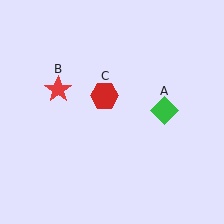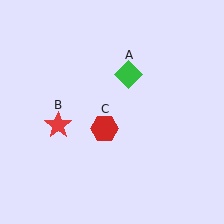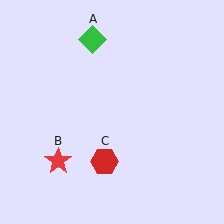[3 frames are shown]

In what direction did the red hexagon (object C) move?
The red hexagon (object C) moved down.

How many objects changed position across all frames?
3 objects changed position: green diamond (object A), red star (object B), red hexagon (object C).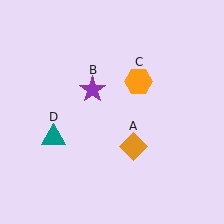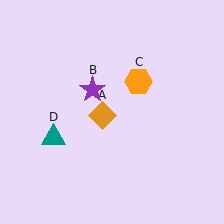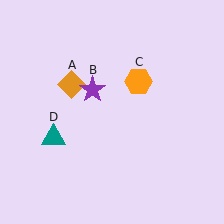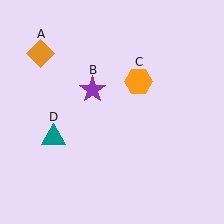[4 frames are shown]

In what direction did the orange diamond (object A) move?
The orange diamond (object A) moved up and to the left.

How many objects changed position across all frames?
1 object changed position: orange diamond (object A).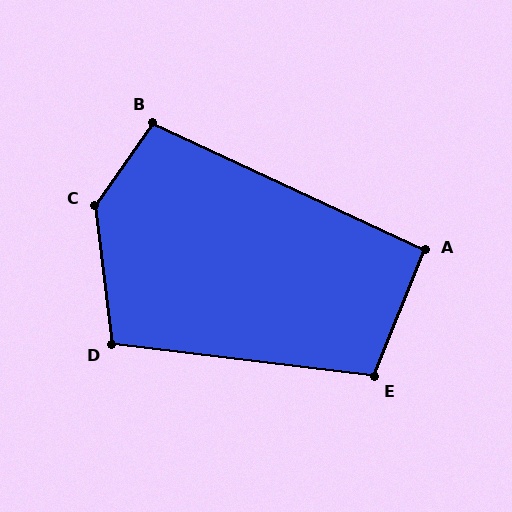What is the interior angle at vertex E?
Approximately 105 degrees (obtuse).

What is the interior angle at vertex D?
Approximately 104 degrees (obtuse).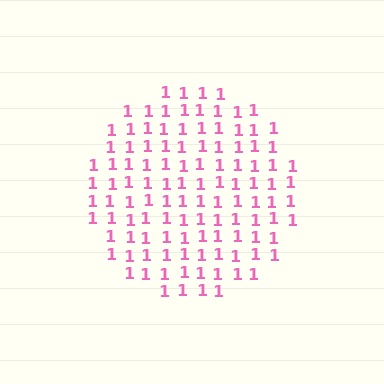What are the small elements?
The small elements are digit 1's.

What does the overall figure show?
The overall figure shows a circle.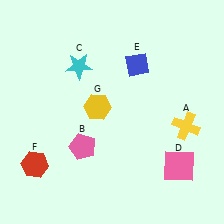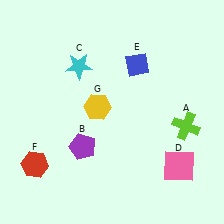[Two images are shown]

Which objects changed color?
A changed from yellow to lime. B changed from pink to purple.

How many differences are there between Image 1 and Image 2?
There are 2 differences between the two images.